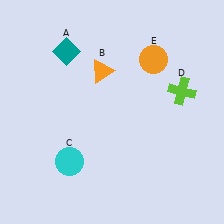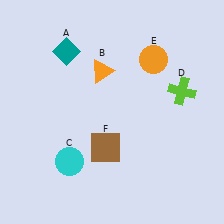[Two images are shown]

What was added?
A brown square (F) was added in Image 2.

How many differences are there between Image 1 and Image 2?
There is 1 difference between the two images.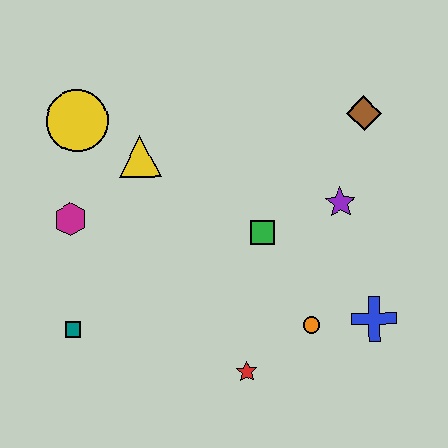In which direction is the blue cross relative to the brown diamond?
The blue cross is below the brown diamond.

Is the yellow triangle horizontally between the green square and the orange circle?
No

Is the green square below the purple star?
Yes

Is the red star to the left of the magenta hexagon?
No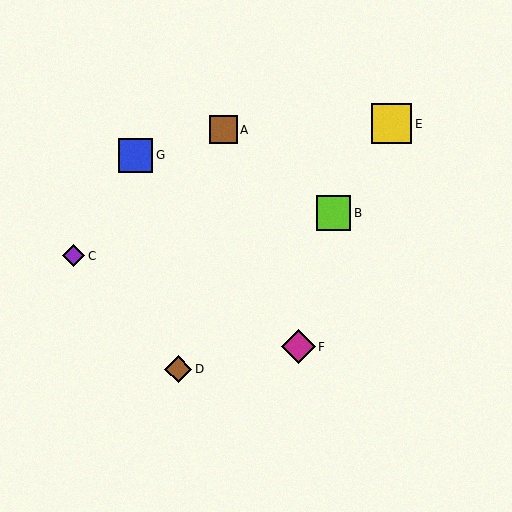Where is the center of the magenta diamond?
The center of the magenta diamond is at (298, 347).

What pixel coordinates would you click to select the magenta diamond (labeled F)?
Click at (298, 347) to select the magenta diamond F.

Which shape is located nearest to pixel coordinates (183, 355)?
The brown diamond (labeled D) at (178, 369) is nearest to that location.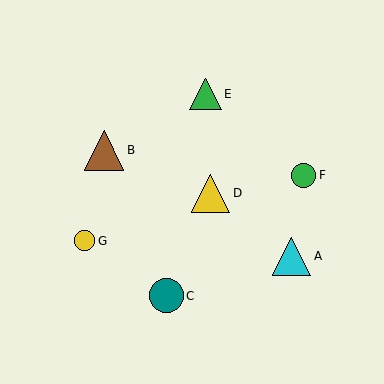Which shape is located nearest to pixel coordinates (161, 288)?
The teal circle (labeled C) at (166, 296) is nearest to that location.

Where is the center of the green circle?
The center of the green circle is at (304, 175).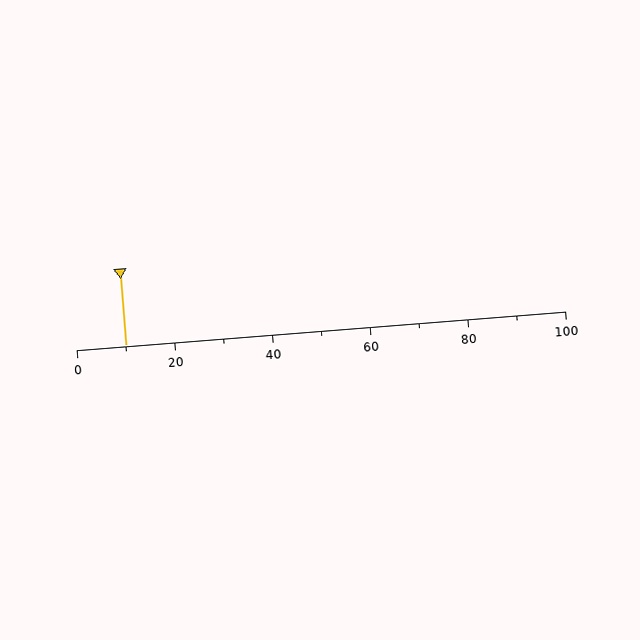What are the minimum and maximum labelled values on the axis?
The axis runs from 0 to 100.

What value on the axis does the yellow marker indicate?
The marker indicates approximately 10.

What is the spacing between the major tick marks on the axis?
The major ticks are spaced 20 apart.